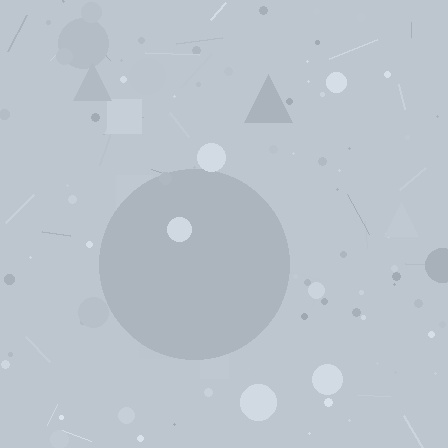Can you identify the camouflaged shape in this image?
The camouflaged shape is a circle.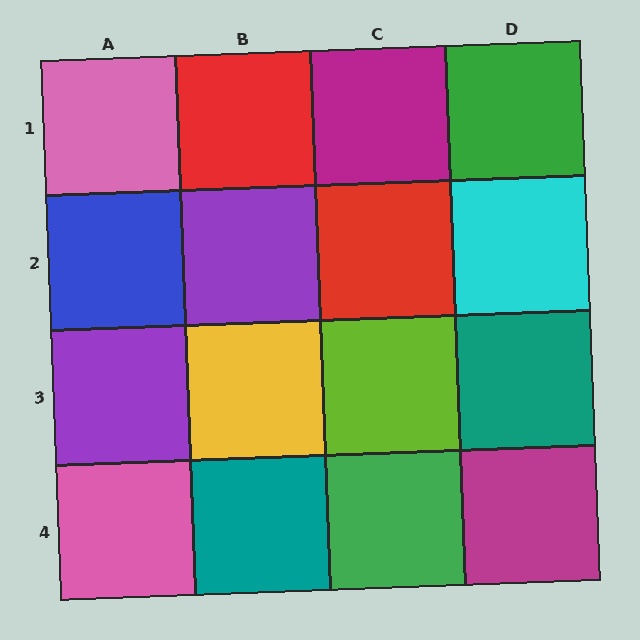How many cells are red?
2 cells are red.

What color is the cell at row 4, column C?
Green.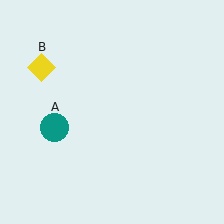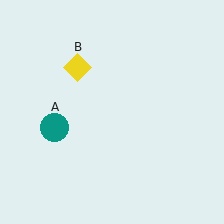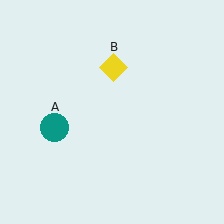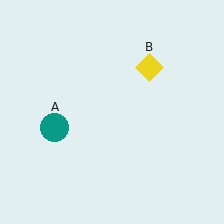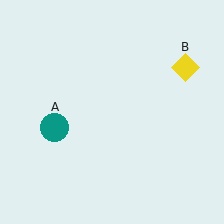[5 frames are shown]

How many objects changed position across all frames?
1 object changed position: yellow diamond (object B).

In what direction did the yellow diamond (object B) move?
The yellow diamond (object B) moved right.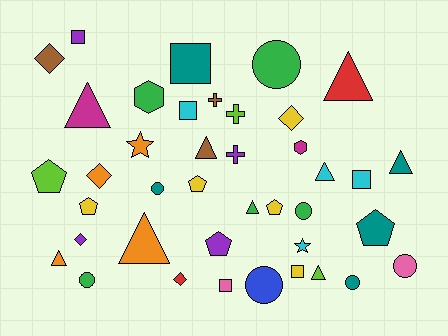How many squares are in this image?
There are 6 squares.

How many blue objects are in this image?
There is 1 blue object.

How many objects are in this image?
There are 40 objects.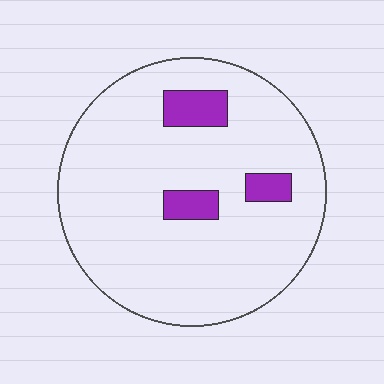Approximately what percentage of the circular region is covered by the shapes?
Approximately 10%.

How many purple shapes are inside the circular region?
3.